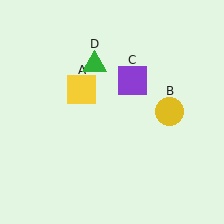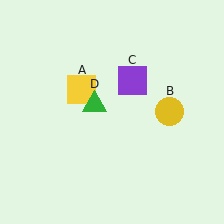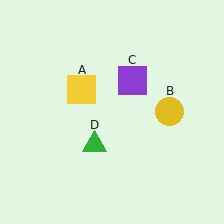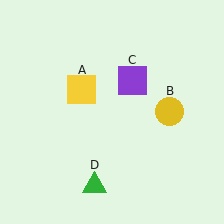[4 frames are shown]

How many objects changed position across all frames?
1 object changed position: green triangle (object D).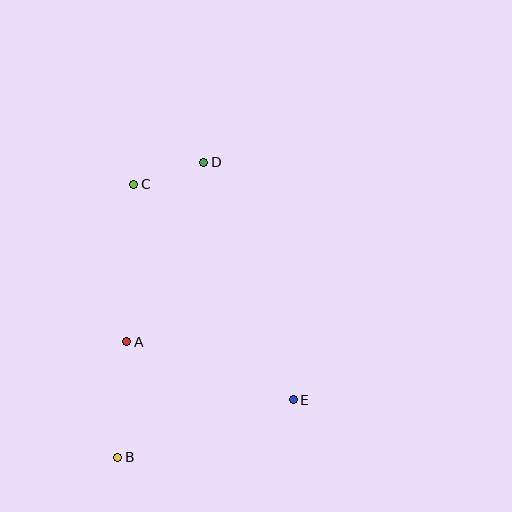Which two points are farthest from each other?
Points B and D are farthest from each other.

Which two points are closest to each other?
Points C and D are closest to each other.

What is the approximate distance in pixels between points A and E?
The distance between A and E is approximately 177 pixels.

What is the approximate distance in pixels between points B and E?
The distance between B and E is approximately 185 pixels.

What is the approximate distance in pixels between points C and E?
The distance between C and E is approximately 268 pixels.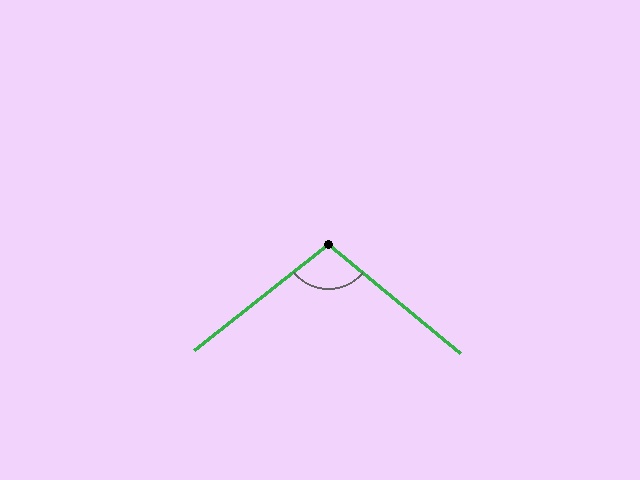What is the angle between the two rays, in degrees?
Approximately 102 degrees.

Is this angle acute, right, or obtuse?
It is obtuse.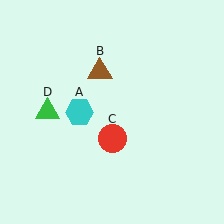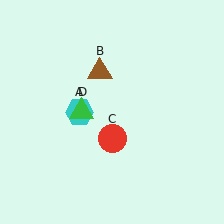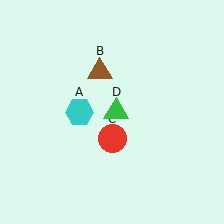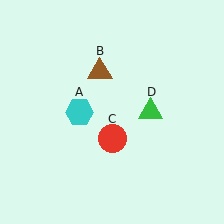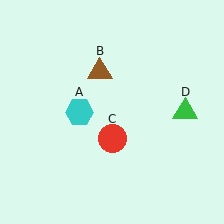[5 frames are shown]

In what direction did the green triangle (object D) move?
The green triangle (object D) moved right.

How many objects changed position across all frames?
1 object changed position: green triangle (object D).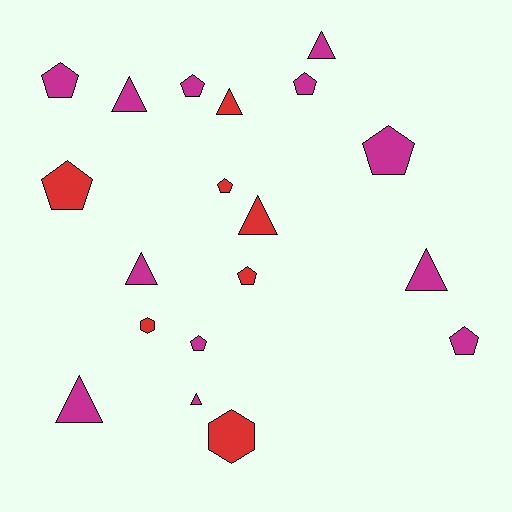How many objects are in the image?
There are 19 objects.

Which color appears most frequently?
Magenta, with 12 objects.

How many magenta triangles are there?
There are 6 magenta triangles.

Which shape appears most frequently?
Pentagon, with 9 objects.